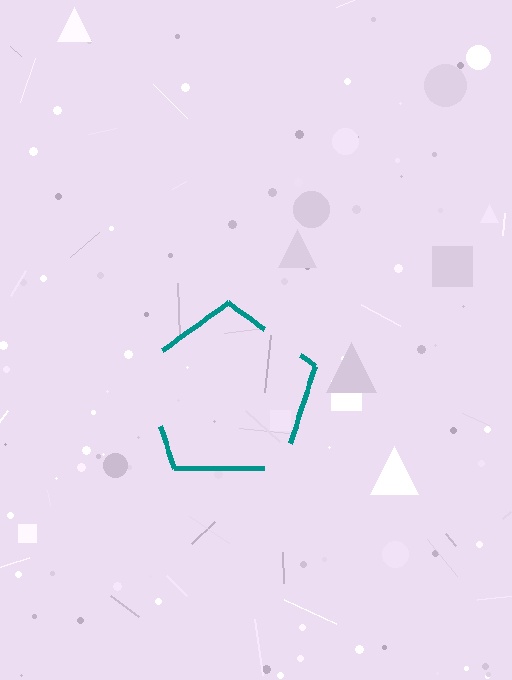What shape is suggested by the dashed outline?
The dashed outline suggests a pentagon.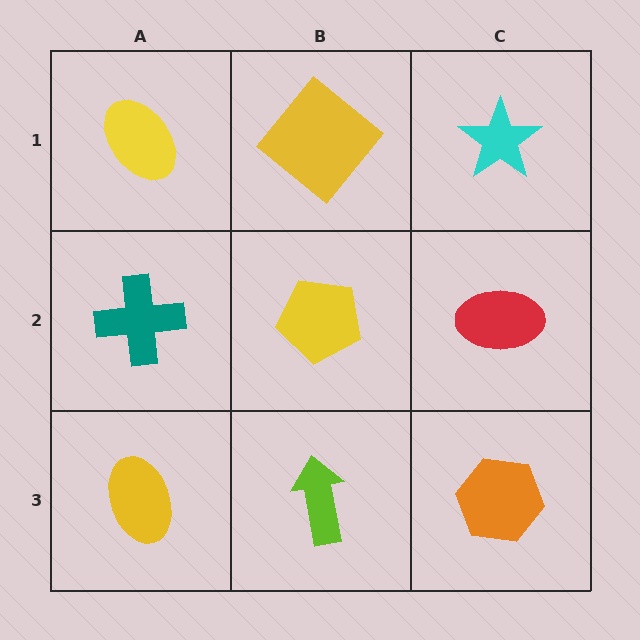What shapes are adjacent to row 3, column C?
A red ellipse (row 2, column C), a lime arrow (row 3, column B).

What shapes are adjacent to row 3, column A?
A teal cross (row 2, column A), a lime arrow (row 3, column B).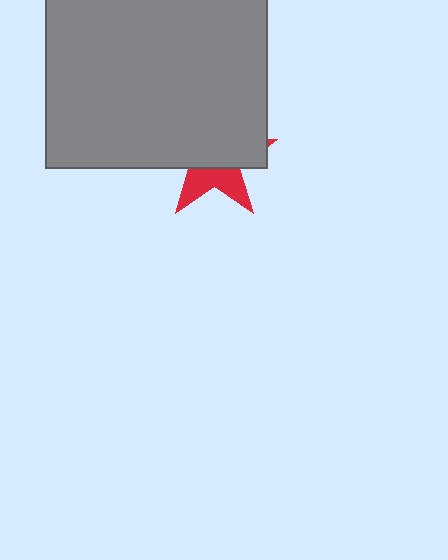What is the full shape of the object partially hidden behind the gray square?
The partially hidden object is a red star.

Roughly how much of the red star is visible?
A small part of it is visible (roughly 36%).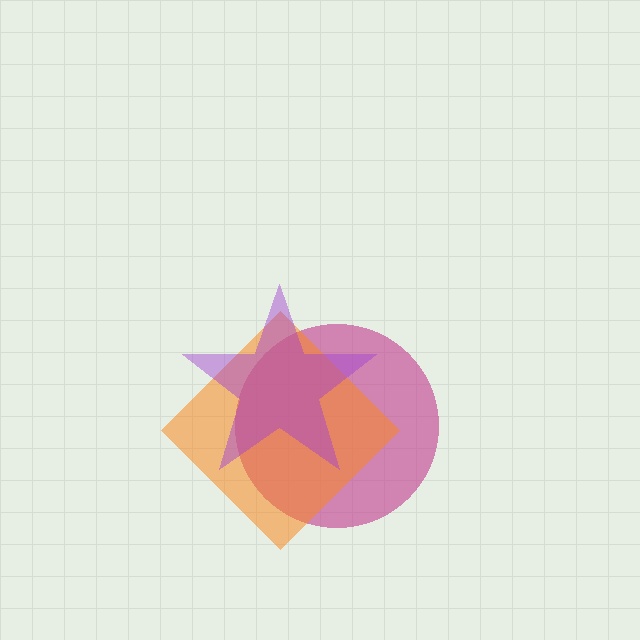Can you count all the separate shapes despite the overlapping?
Yes, there are 3 separate shapes.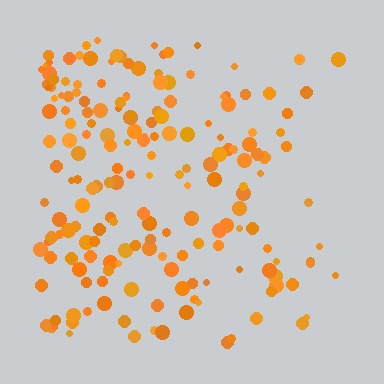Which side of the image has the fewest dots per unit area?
The right.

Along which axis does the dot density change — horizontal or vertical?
Horizontal.